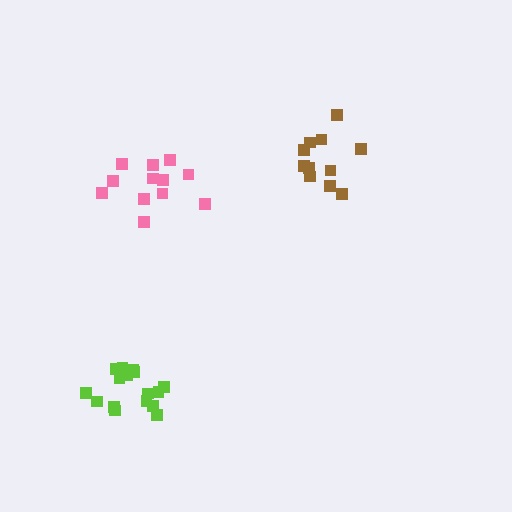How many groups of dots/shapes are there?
There are 3 groups.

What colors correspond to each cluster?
The clusters are colored: pink, lime, brown.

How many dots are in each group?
Group 1: 12 dots, Group 2: 16 dots, Group 3: 11 dots (39 total).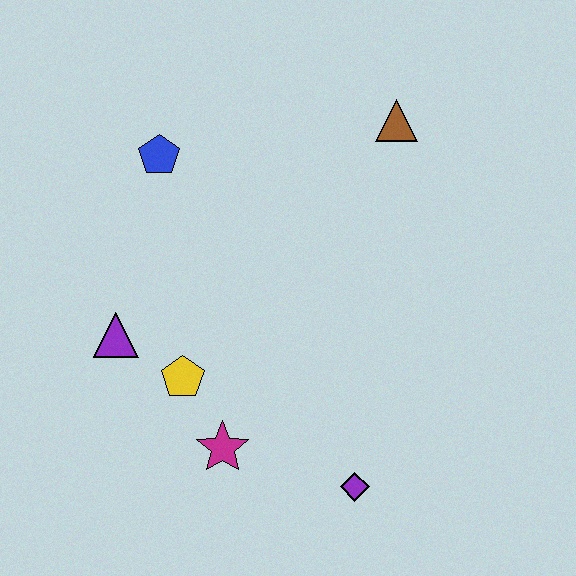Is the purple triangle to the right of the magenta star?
No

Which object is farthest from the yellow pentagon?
The brown triangle is farthest from the yellow pentagon.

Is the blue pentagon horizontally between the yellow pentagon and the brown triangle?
No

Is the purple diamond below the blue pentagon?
Yes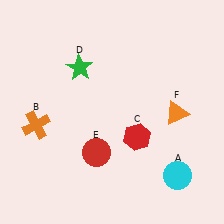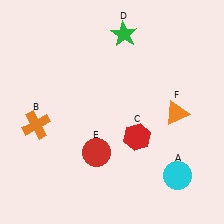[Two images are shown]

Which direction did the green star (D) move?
The green star (D) moved right.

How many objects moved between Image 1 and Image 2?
1 object moved between the two images.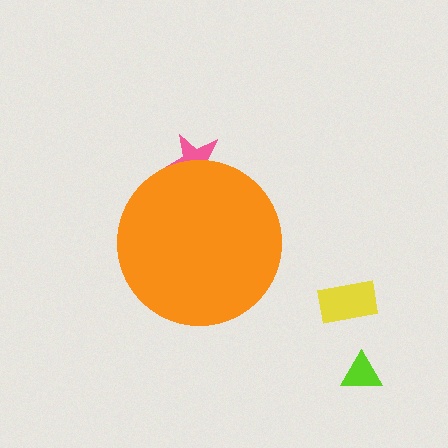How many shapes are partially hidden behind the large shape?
1 shape is partially hidden.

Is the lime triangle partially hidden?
No, the lime triangle is fully visible.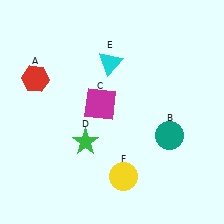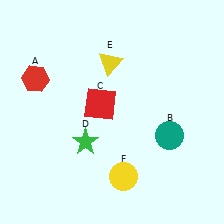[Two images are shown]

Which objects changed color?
C changed from magenta to red. E changed from cyan to yellow.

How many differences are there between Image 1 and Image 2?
There are 2 differences between the two images.